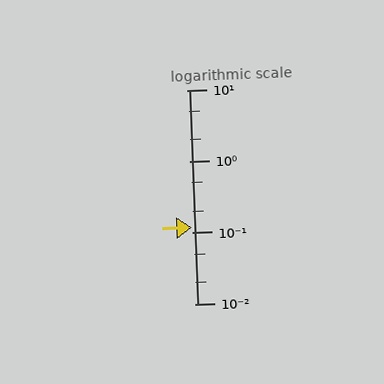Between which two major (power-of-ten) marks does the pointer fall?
The pointer is between 0.1 and 1.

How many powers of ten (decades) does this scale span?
The scale spans 3 decades, from 0.01 to 10.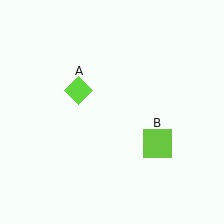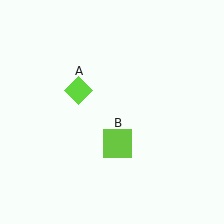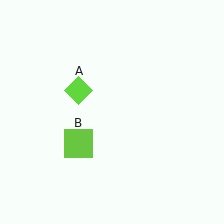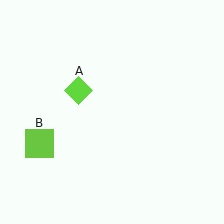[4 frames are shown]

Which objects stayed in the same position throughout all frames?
Lime diamond (object A) remained stationary.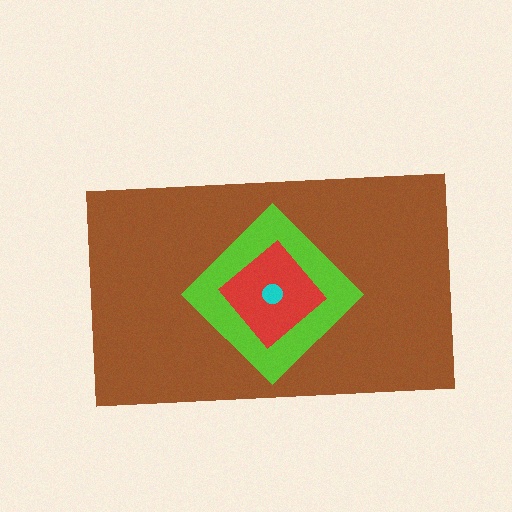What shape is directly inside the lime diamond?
The red diamond.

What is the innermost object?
The cyan circle.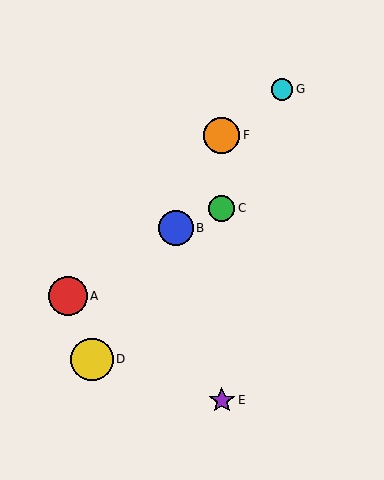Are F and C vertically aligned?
Yes, both are at x≈222.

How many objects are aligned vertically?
3 objects (C, E, F) are aligned vertically.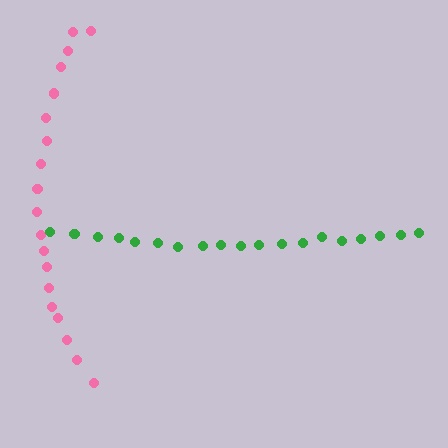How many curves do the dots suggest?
There are 2 distinct paths.